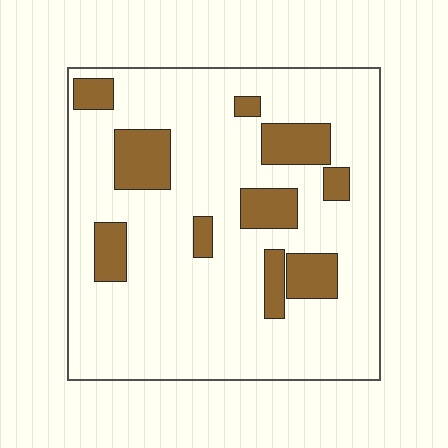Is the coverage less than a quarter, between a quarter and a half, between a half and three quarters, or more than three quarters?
Less than a quarter.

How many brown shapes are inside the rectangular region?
10.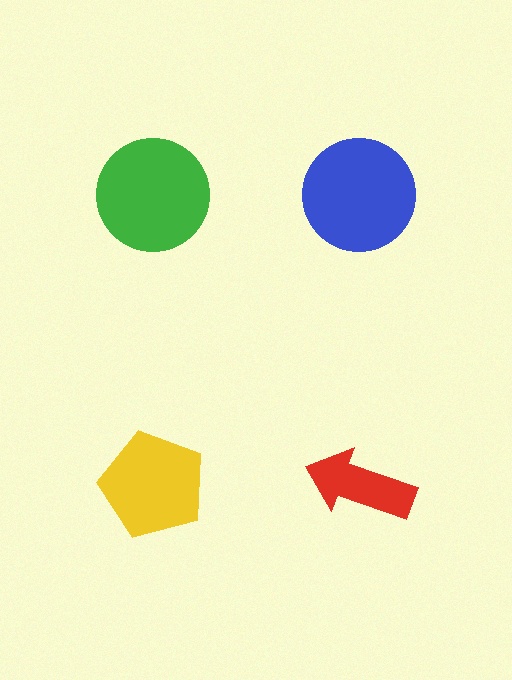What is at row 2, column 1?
A yellow pentagon.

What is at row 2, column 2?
A red arrow.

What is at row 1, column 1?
A green circle.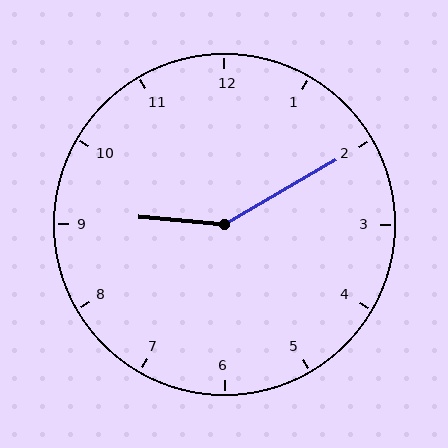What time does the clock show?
9:10.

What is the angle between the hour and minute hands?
Approximately 145 degrees.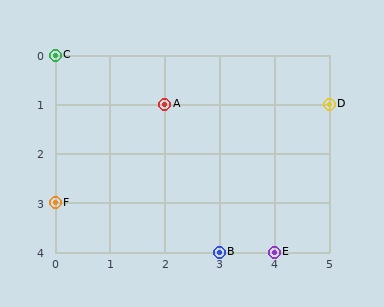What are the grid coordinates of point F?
Point F is at grid coordinates (0, 3).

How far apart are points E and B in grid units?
Points E and B are 1 column apart.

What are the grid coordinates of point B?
Point B is at grid coordinates (3, 4).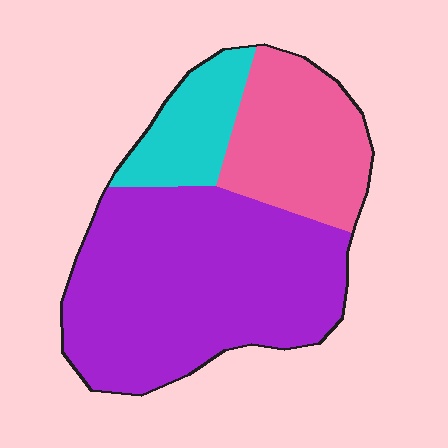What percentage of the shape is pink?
Pink takes up about one quarter (1/4) of the shape.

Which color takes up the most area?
Purple, at roughly 60%.